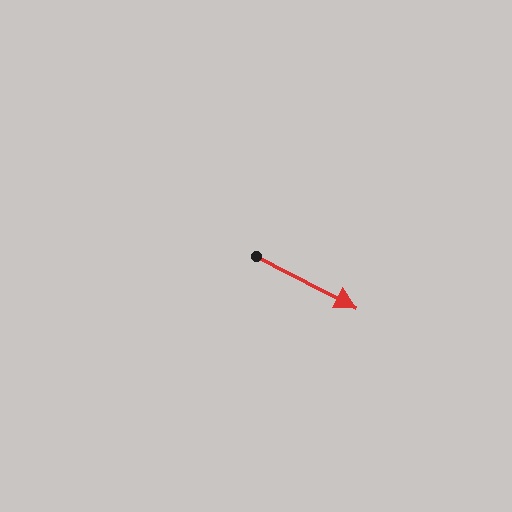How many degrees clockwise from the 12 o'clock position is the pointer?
Approximately 117 degrees.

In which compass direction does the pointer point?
Southeast.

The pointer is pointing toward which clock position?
Roughly 4 o'clock.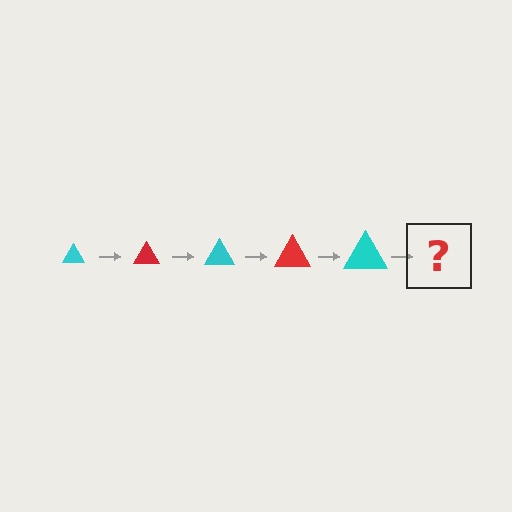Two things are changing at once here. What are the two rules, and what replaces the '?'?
The two rules are that the triangle grows larger each step and the color cycles through cyan and red. The '?' should be a red triangle, larger than the previous one.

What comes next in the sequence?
The next element should be a red triangle, larger than the previous one.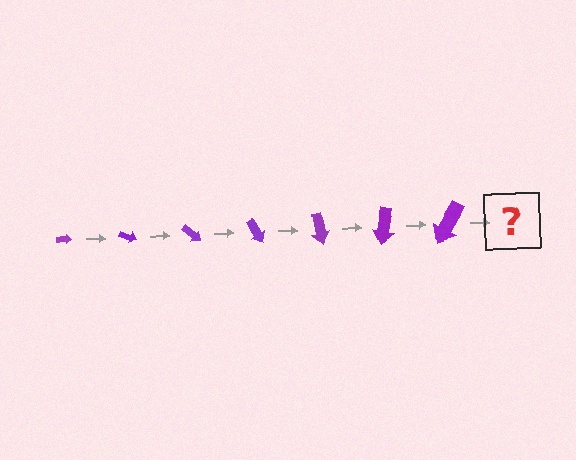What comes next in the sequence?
The next element should be an arrow, larger than the previous one and rotated 140 degrees from the start.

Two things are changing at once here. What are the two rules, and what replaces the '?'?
The two rules are that the arrow grows larger each step and it rotates 20 degrees each step. The '?' should be an arrow, larger than the previous one and rotated 140 degrees from the start.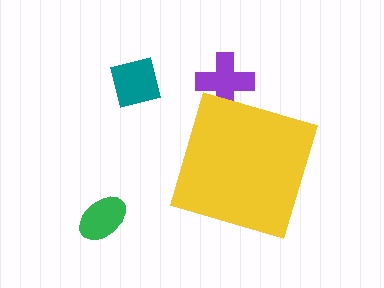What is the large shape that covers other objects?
A yellow diamond.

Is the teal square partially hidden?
No, the teal square is fully visible.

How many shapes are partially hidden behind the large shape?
1 shape is partially hidden.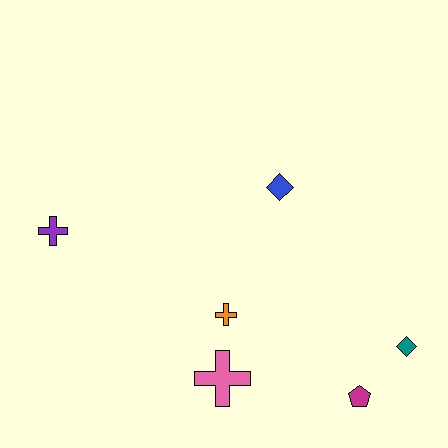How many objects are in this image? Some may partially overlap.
There are 6 objects.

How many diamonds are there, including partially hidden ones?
There are 2 diamonds.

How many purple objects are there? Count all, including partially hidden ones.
There is 1 purple object.